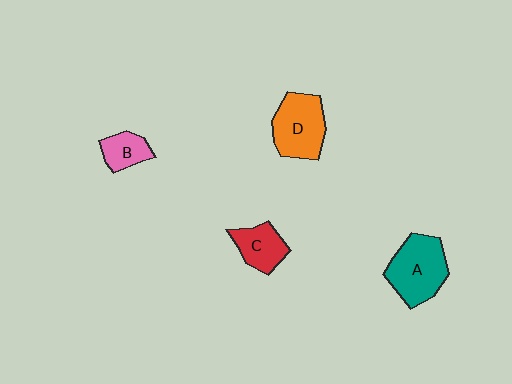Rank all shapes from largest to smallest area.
From largest to smallest: A (teal), D (orange), C (red), B (pink).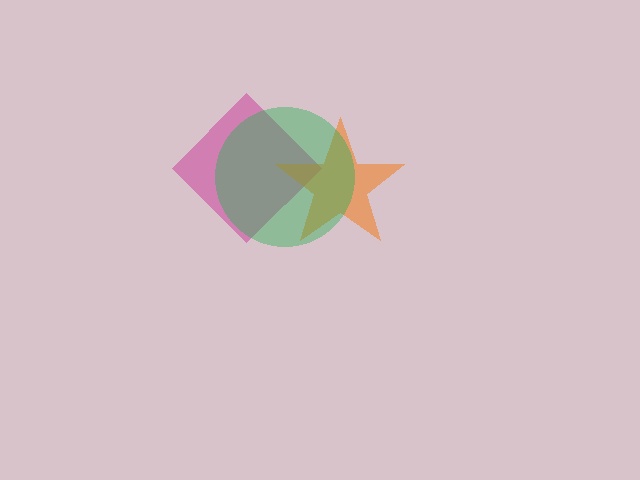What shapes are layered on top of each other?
The layered shapes are: a magenta diamond, an orange star, a green circle.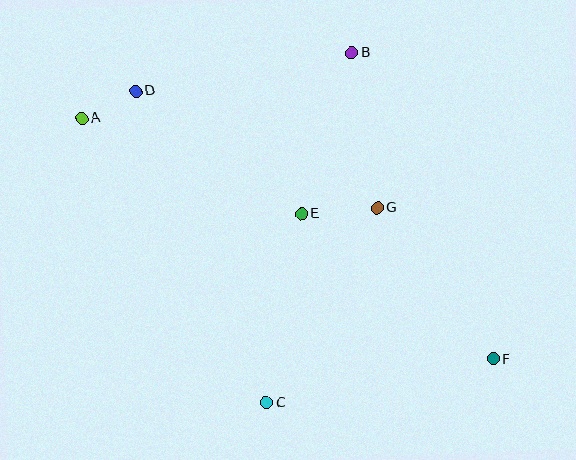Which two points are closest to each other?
Points A and D are closest to each other.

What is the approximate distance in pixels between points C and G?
The distance between C and G is approximately 224 pixels.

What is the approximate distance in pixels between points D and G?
The distance between D and G is approximately 268 pixels.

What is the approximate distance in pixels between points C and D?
The distance between C and D is approximately 338 pixels.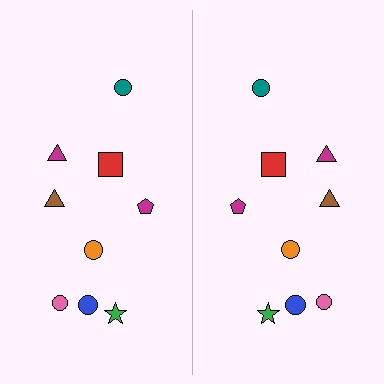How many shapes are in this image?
There are 18 shapes in this image.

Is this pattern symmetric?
Yes, this pattern has bilateral (reflection) symmetry.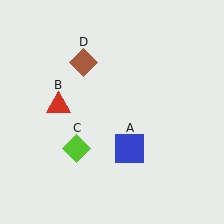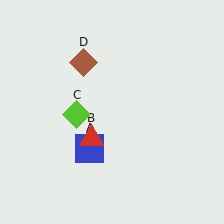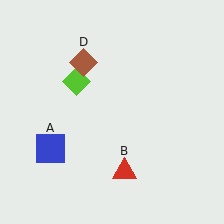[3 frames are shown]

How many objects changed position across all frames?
3 objects changed position: blue square (object A), red triangle (object B), lime diamond (object C).